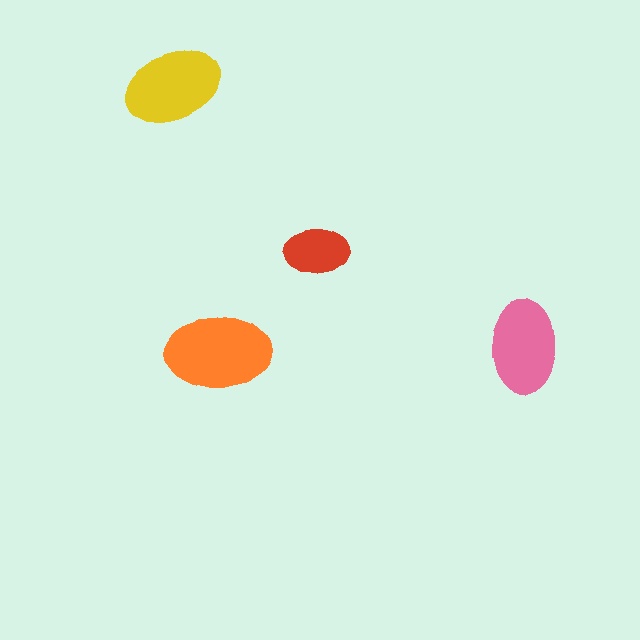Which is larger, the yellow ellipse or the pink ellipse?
The yellow one.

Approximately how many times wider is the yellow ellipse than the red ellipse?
About 1.5 times wider.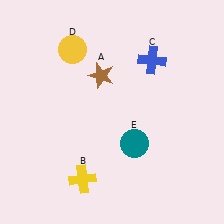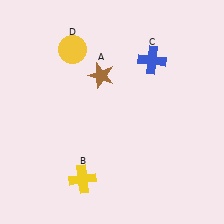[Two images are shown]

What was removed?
The teal circle (E) was removed in Image 2.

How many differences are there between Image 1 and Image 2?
There is 1 difference between the two images.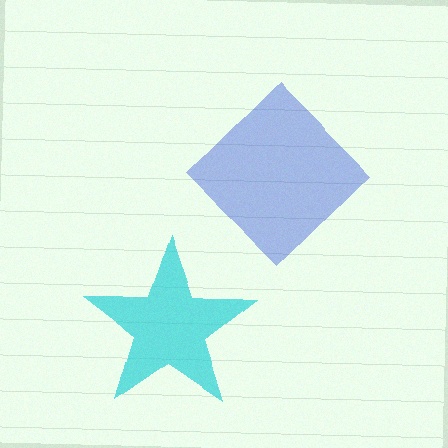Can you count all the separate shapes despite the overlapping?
Yes, there are 2 separate shapes.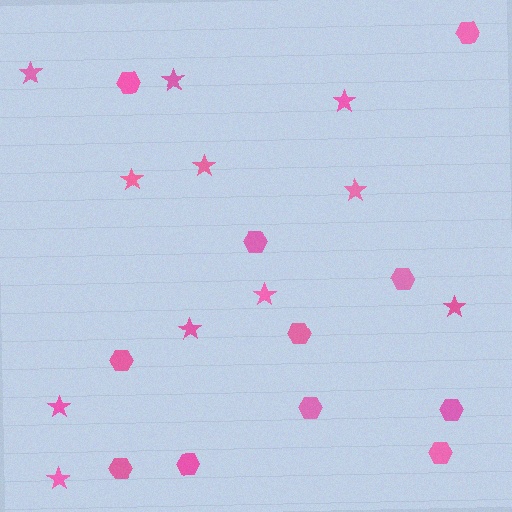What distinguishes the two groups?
There are 2 groups: one group of hexagons (11) and one group of stars (11).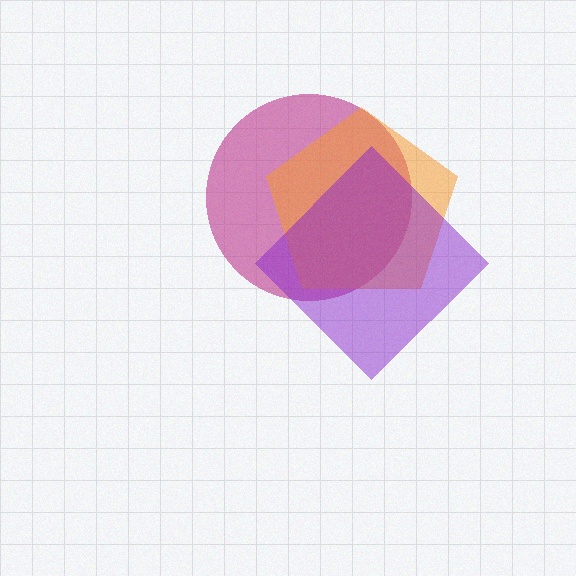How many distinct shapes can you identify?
There are 3 distinct shapes: a magenta circle, an orange pentagon, a purple diamond.